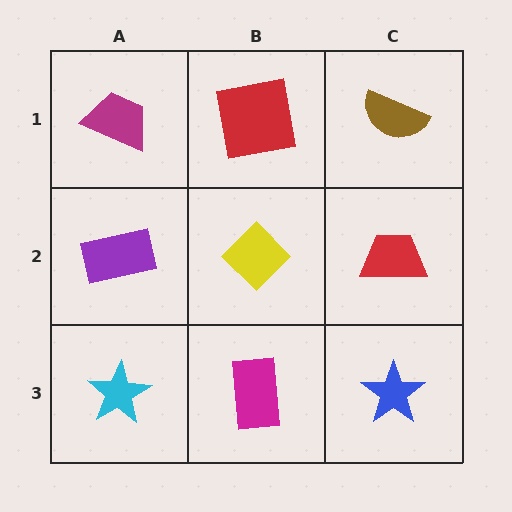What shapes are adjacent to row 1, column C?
A red trapezoid (row 2, column C), a red square (row 1, column B).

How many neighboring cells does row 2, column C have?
3.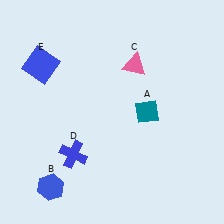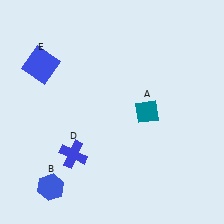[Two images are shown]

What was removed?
The pink triangle (C) was removed in Image 2.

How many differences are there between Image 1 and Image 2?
There is 1 difference between the two images.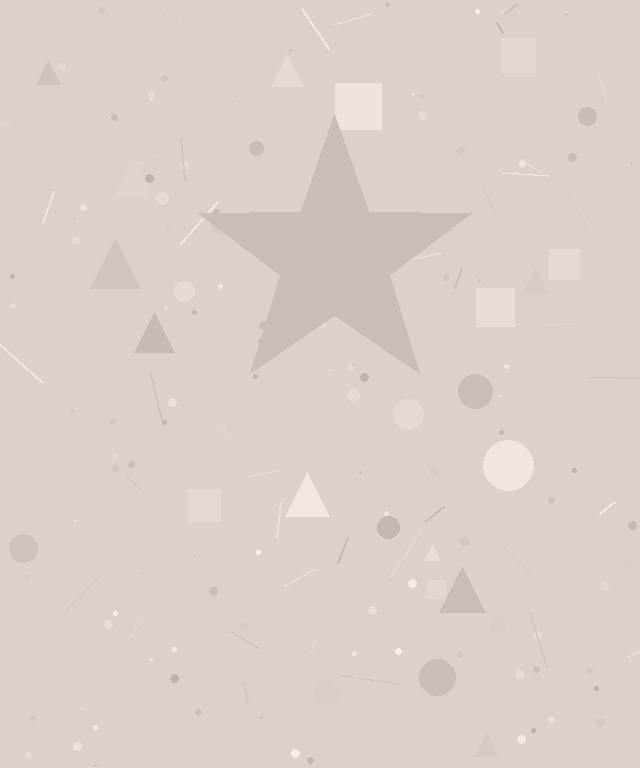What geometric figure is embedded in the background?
A star is embedded in the background.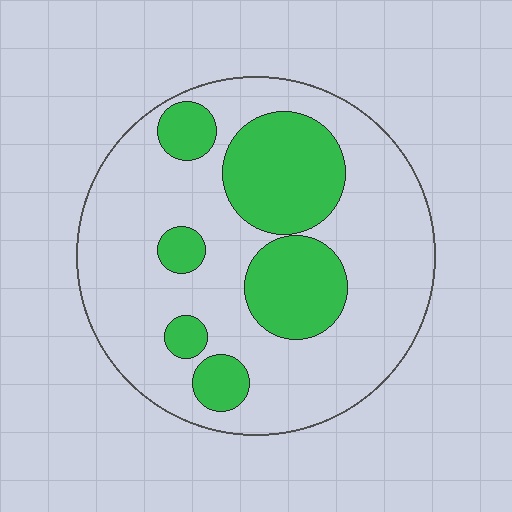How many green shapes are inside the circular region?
6.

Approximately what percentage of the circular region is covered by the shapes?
Approximately 30%.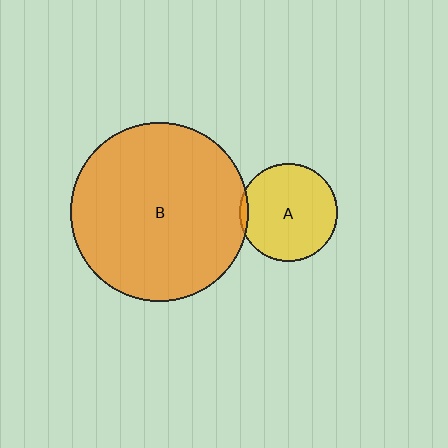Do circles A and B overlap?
Yes.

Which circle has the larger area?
Circle B (orange).